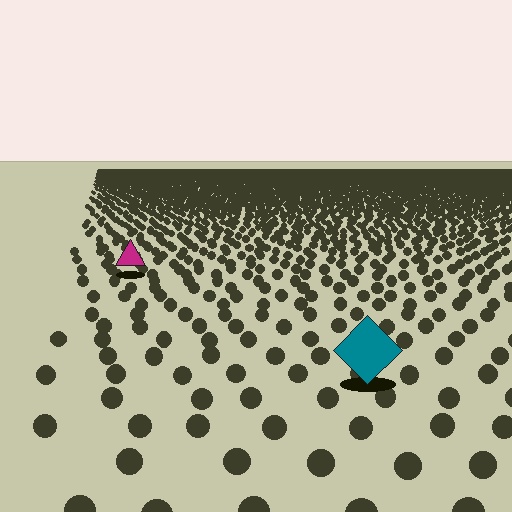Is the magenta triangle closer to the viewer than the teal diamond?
No. The teal diamond is closer — you can tell from the texture gradient: the ground texture is coarser near it.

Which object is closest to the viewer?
The teal diamond is closest. The texture marks near it are larger and more spread out.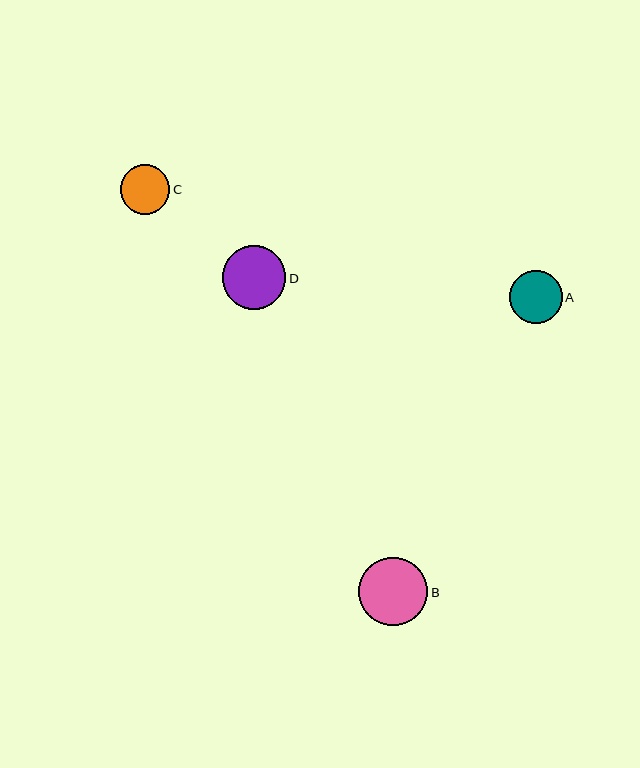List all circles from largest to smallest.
From largest to smallest: B, D, A, C.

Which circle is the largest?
Circle B is the largest with a size of approximately 69 pixels.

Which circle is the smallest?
Circle C is the smallest with a size of approximately 50 pixels.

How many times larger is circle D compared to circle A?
Circle D is approximately 1.2 times the size of circle A.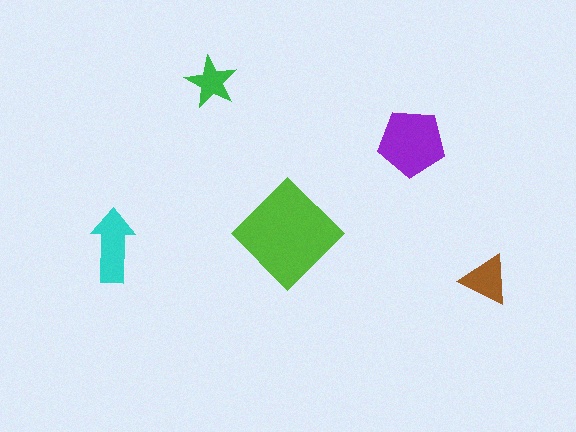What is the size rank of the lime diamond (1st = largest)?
1st.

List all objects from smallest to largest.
The green star, the brown triangle, the cyan arrow, the purple pentagon, the lime diamond.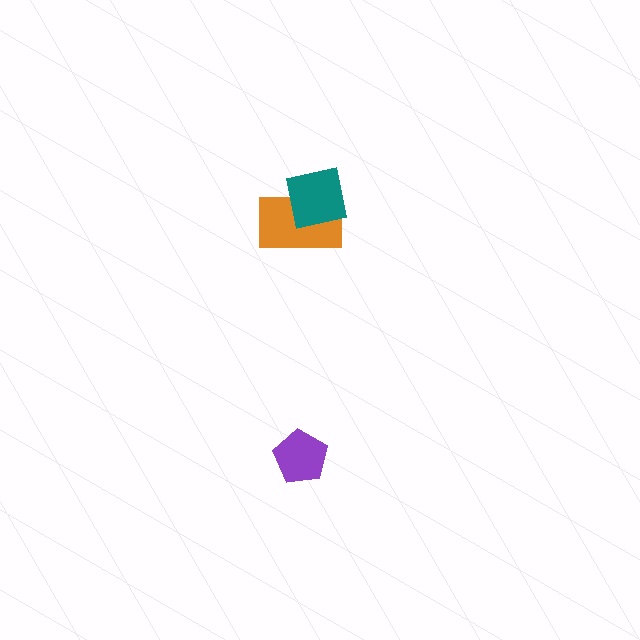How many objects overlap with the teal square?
1 object overlaps with the teal square.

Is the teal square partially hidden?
No, no other shape covers it.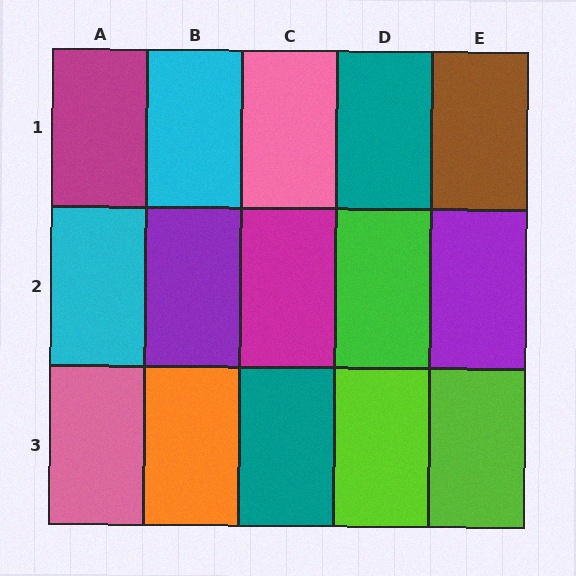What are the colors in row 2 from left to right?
Cyan, purple, magenta, green, purple.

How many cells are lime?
2 cells are lime.